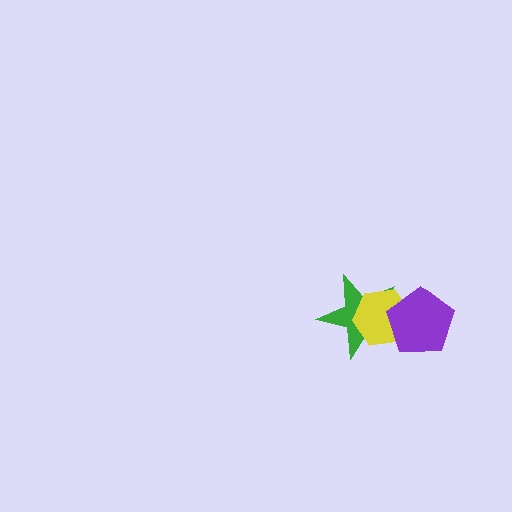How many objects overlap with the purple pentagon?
2 objects overlap with the purple pentagon.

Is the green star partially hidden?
Yes, it is partially covered by another shape.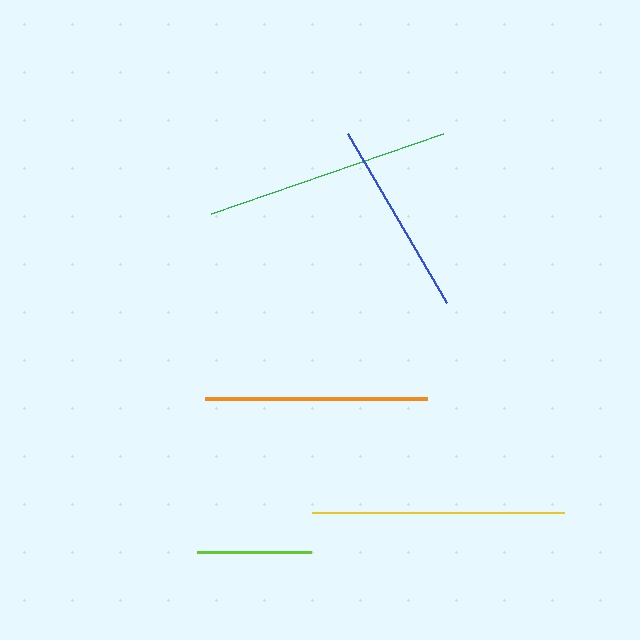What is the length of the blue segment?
The blue segment is approximately 196 pixels long.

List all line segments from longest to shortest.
From longest to shortest: yellow, green, orange, blue, lime.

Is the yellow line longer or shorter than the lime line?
The yellow line is longer than the lime line.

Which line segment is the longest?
The yellow line is the longest at approximately 252 pixels.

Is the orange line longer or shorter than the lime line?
The orange line is longer than the lime line.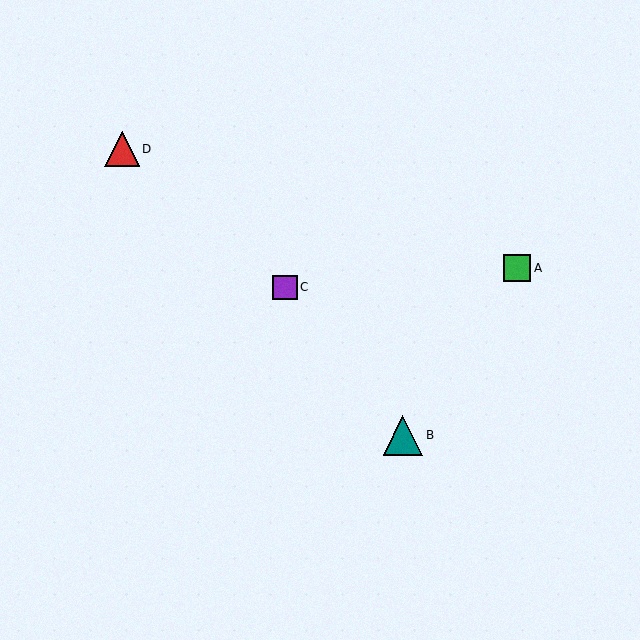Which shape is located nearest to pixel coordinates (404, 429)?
The teal triangle (labeled B) at (403, 435) is nearest to that location.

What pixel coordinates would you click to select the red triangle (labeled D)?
Click at (122, 149) to select the red triangle D.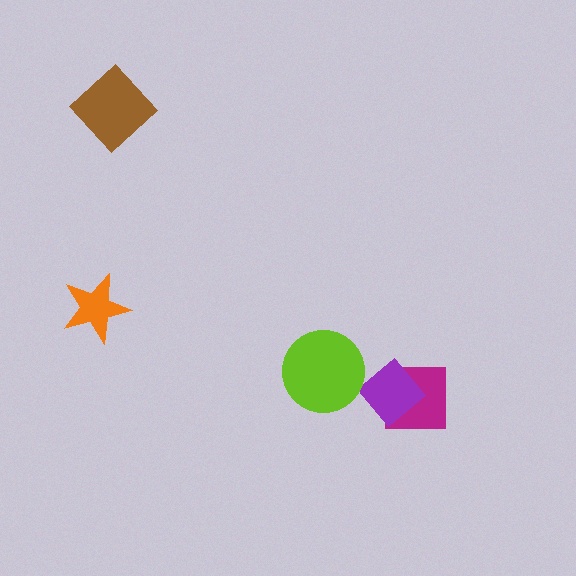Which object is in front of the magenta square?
The purple diamond is in front of the magenta square.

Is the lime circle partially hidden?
No, no other shape covers it.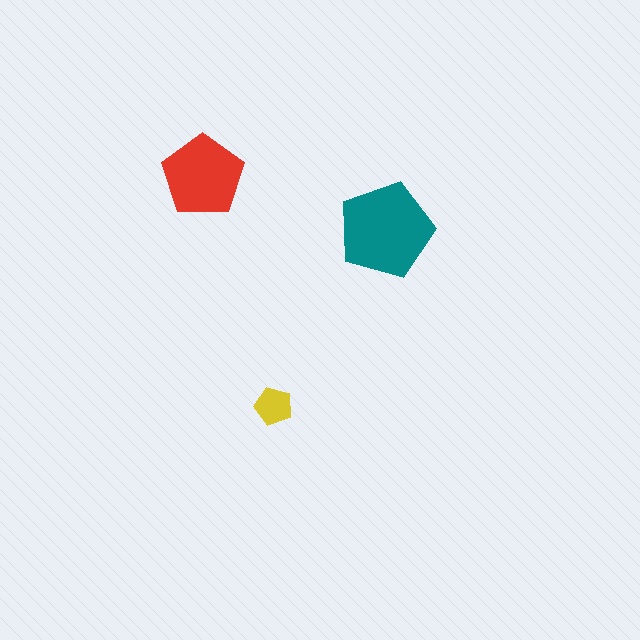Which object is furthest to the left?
The red pentagon is leftmost.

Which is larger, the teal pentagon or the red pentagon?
The teal one.